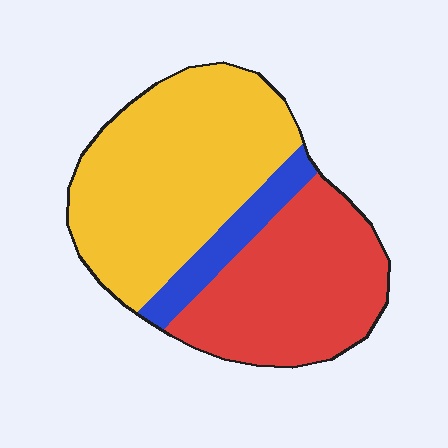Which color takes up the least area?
Blue, at roughly 10%.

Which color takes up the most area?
Yellow, at roughly 50%.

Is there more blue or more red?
Red.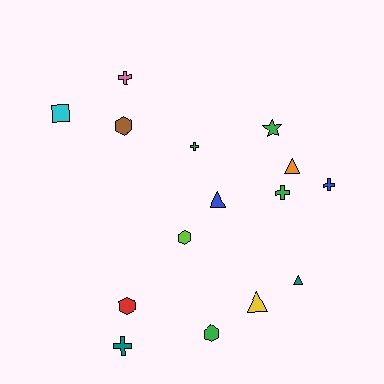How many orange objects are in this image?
There is 1 orange object.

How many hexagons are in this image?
There are 4 hexagons.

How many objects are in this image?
There are 15 objects.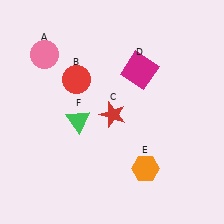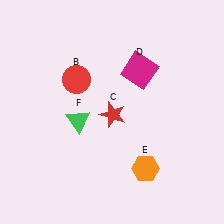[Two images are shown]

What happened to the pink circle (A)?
The pink circle (A) was removed in Image 2. It was in the top-left area of Image 1.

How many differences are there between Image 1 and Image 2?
There is 1 difference between the two images.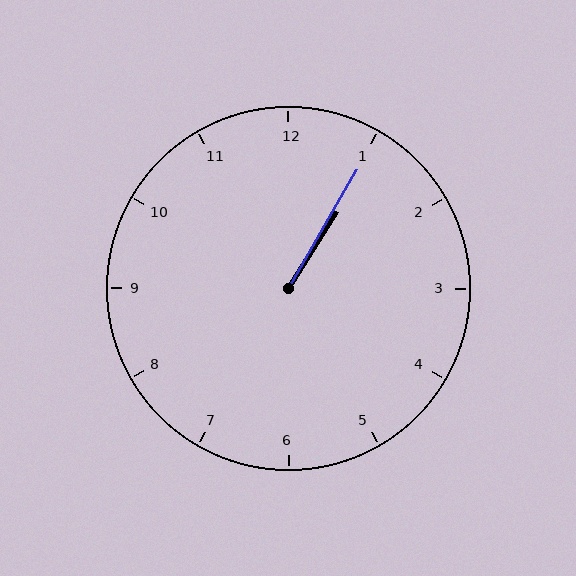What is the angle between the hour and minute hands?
Approximately 2 degrees.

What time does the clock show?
1:05.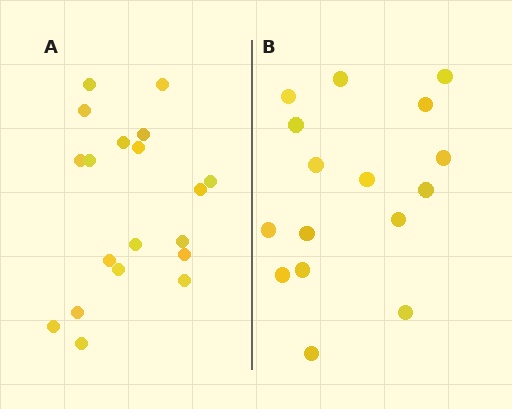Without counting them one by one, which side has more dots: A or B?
Region A (the left region) has more dots.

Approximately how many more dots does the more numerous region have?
Region A has just a few more — roughly 2 or 3 more dots than region B.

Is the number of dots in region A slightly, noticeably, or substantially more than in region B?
Region A has only slightly more — the two regions are fairly close. The ratio is roughly 1.2 to 1.